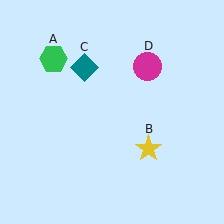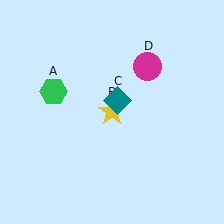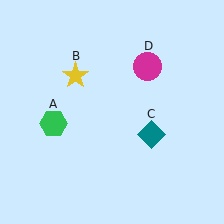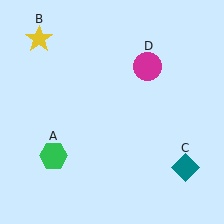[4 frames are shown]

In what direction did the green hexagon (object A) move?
The green hexagon (object A) moved down.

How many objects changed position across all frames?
3 objects changed position: green hexagon (object A), yellow star (object B), teal diamond (object C).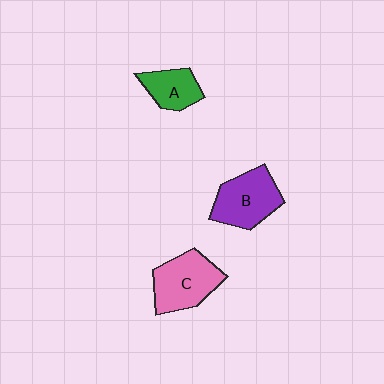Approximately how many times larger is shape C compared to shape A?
Approximately 1.6 times.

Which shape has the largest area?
Shape C (pink).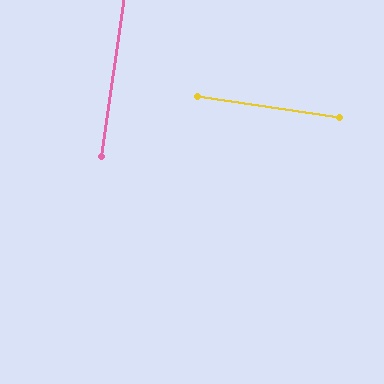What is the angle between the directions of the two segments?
Approximately 90 degrees.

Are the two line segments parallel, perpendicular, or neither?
Perpendicular — they meet at approximately 90°.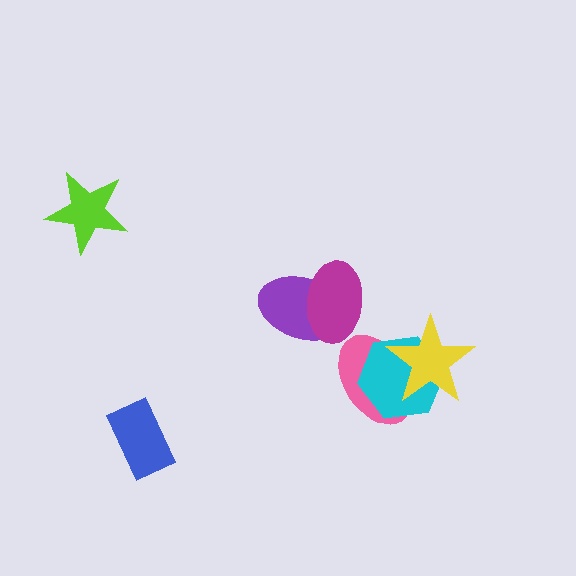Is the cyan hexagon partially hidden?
Yes, it is partially covered by another shape.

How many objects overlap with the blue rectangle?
0 objects overlap with the blue rectangle.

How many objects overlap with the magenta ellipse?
1 object overlaps with the magenta ellipse.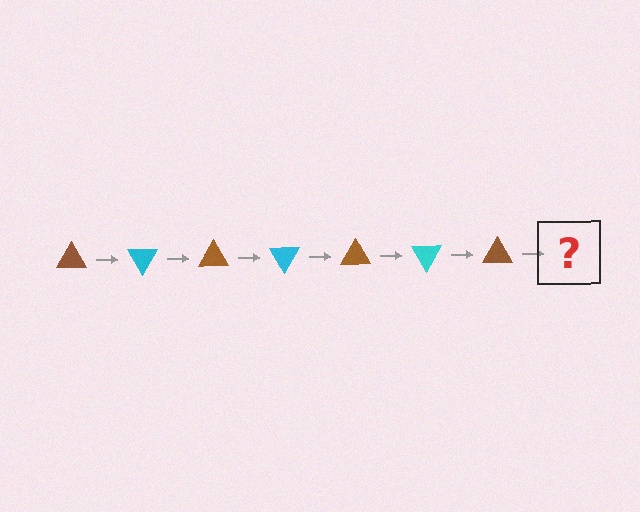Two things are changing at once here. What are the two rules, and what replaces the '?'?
The two rules are that it rotates 60 degrees each step and the color cycles through brown and cyan. The '?' should be a cyan triangle, rotated 420 degrees from the start.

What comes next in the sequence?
The next element should be a cyan triangle, rotated 420 degrees from the start.